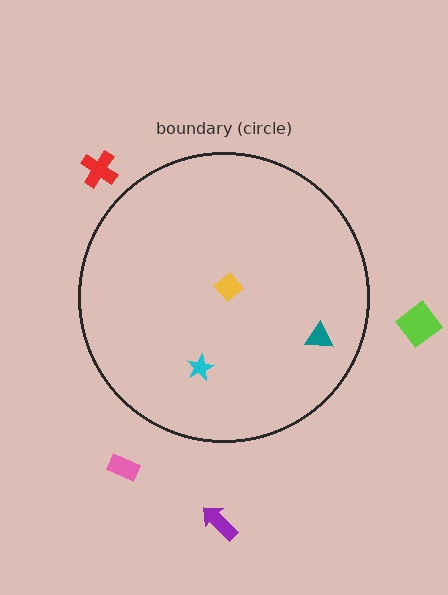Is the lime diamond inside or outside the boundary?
Outside.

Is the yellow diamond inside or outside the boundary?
Inside.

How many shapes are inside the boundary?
3 inside, 4 outside.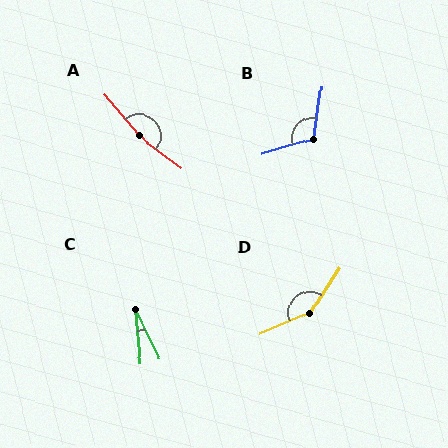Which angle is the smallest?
C, at approximately 21 degrees.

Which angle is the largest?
A, at approximately 168 degrees.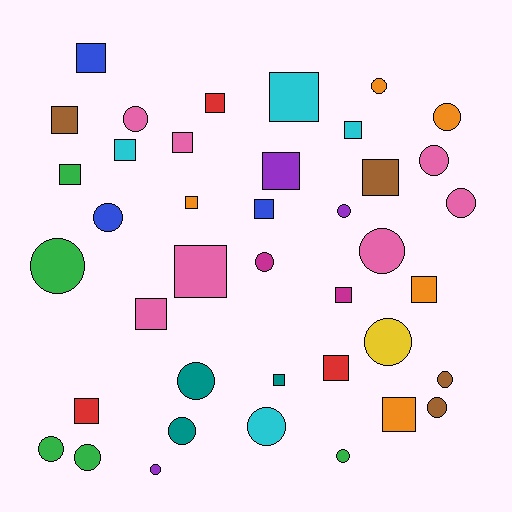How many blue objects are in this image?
There are 3 blue objects.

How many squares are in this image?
There are 20 squares.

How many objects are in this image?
There are 40 objects.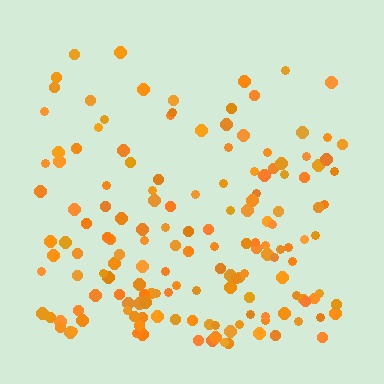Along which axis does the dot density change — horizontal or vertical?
Vertical.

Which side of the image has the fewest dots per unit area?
The top.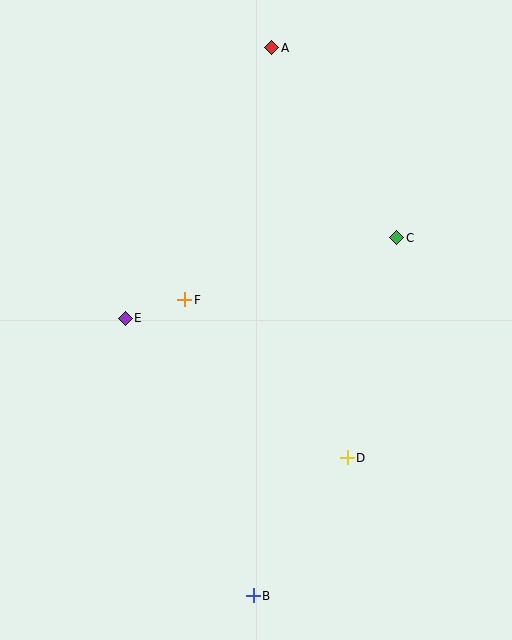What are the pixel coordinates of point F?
Point F is at (185, 300).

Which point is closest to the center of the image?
Point F at (185, 300) is closest to the center.